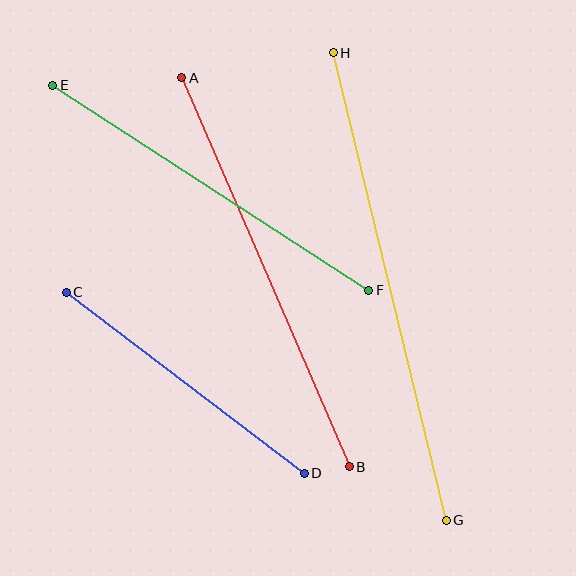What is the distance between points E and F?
The distance is approximately 376 pixels.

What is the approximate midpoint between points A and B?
The midpoint is at approximately (265, 272) pixels.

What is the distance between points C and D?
The distance is approximately 299 pixels.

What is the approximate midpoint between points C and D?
The midpoint is at approximately (185, 383) pixels.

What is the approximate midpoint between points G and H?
The midpoint is at approximately (390, 286) pixels.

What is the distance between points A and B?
The distance is approximately 424 pixels.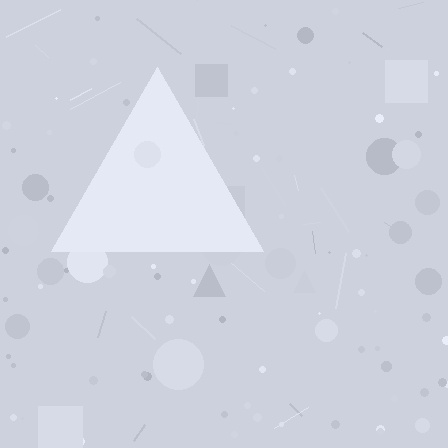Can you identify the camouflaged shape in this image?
The camouflaged shape is a triangle.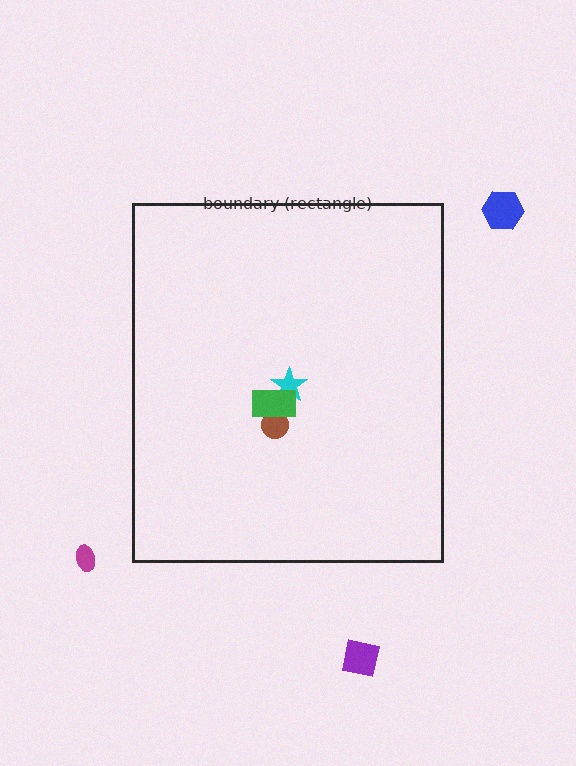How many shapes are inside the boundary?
3 inside, 3 outside.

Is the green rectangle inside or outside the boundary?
Inside.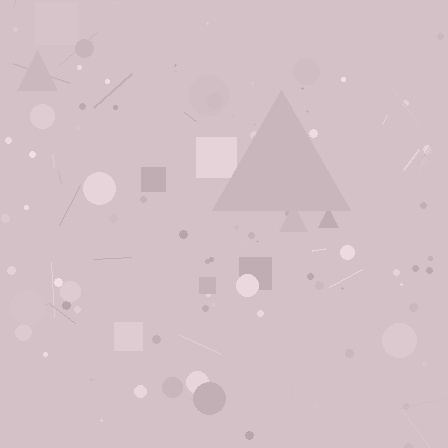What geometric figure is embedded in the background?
A triangle is embedded in the background.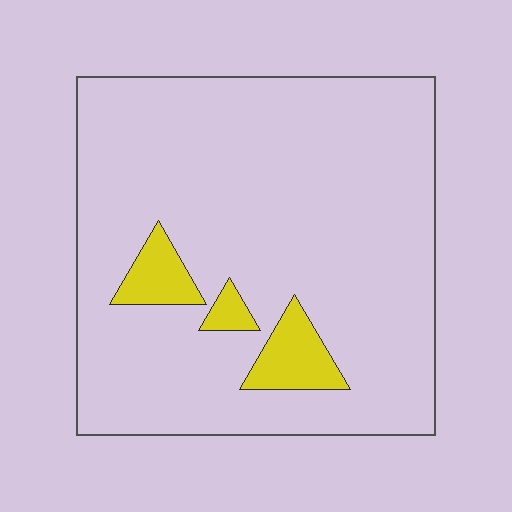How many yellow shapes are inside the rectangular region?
3.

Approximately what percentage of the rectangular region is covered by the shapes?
Approximately 10%.